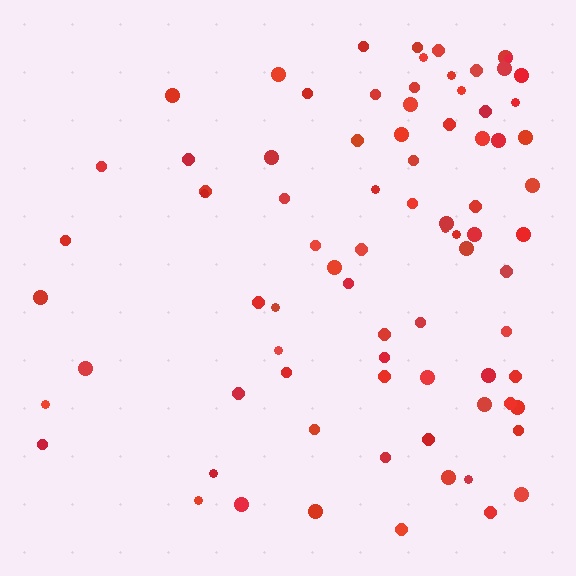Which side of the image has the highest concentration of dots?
The right.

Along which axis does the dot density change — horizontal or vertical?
Horizontal.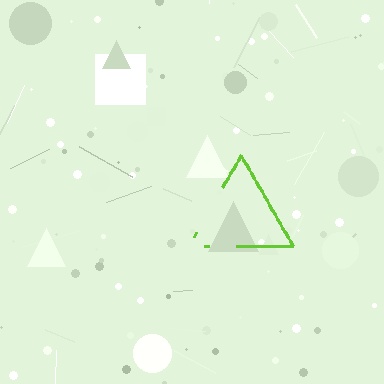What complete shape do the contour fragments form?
The contour fragments form a triangle.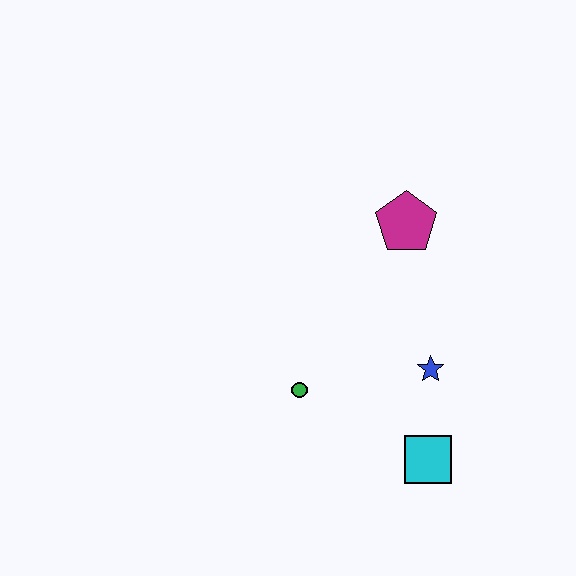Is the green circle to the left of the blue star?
Yes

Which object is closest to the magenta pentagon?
The blue star is closest to the magenta pentagon.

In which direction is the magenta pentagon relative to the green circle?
The magenta pentagon is above the green circle.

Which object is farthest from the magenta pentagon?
The cyan square is farthest from the magenta pentagon.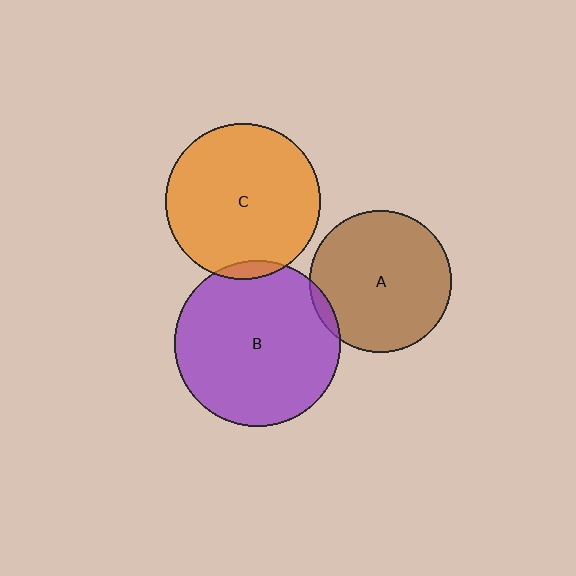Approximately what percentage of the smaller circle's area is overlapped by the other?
Approximately 5%.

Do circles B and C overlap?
Yes.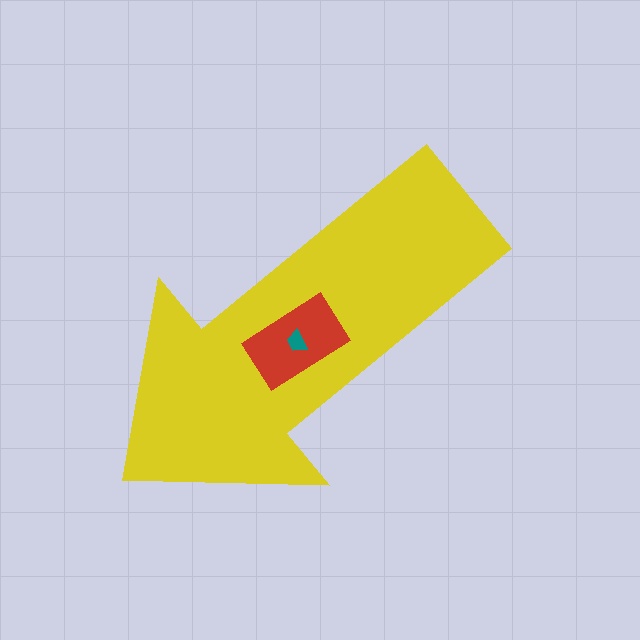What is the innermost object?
The teal trapezoid.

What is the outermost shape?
The yellow arrow.